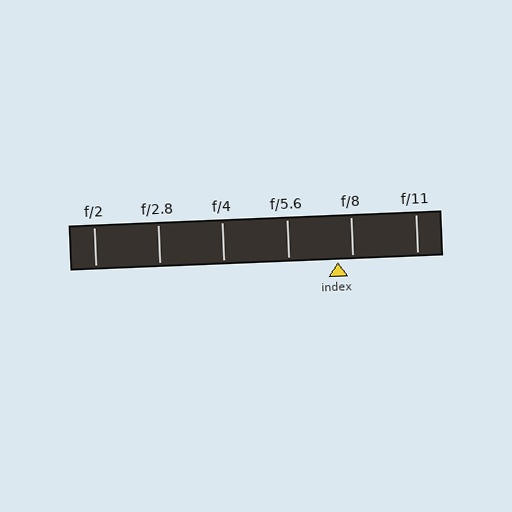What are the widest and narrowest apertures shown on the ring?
The widest aperture shown is f/2 and the narrowest is f/11.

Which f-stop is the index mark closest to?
The index mark is closest to f/8.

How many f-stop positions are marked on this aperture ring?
There are 6 f-stop positions marked.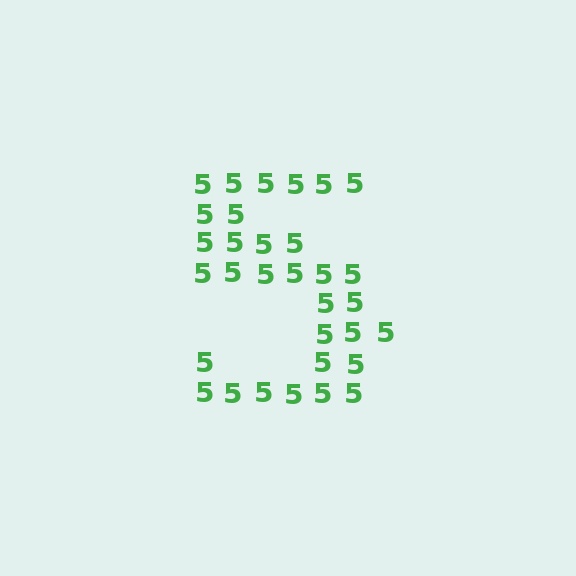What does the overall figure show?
The overall figure shows the digit 5.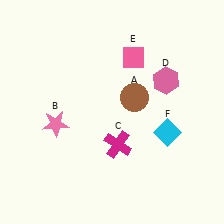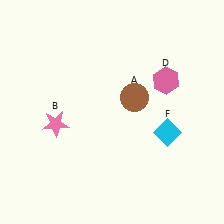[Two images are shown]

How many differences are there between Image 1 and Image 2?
There are 2 differences between the two images.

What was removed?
The magenta cross (C), the pink diamond (E) were removed in Image 2.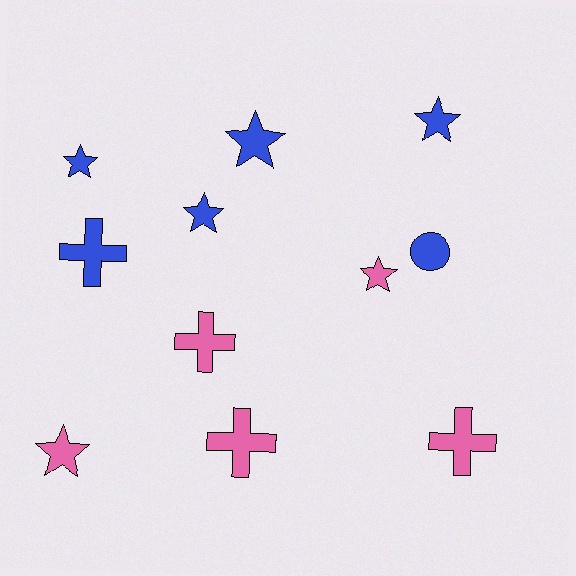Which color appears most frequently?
Blue, with 6 objects.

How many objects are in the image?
There are 11 objects.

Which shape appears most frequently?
Star, with 6 objects.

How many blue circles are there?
There is 1 blue circle.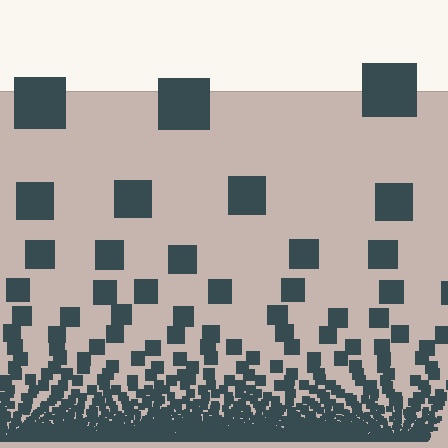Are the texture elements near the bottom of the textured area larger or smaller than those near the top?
Smaller. The gradient is inverted — elements near the bottom are smaller and denser.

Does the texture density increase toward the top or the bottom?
Density increases toward the bottom.